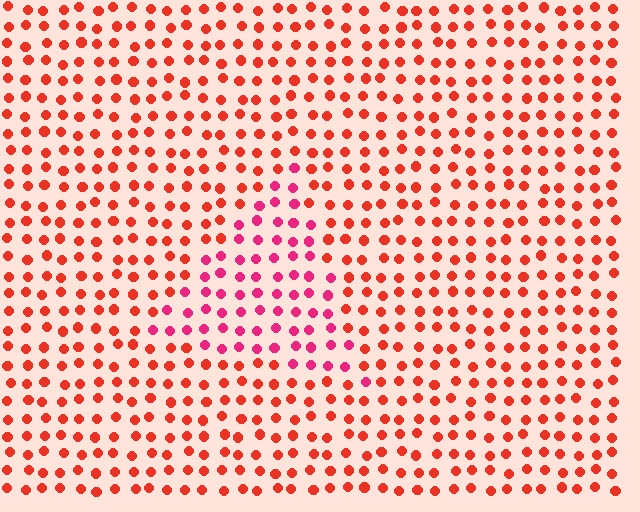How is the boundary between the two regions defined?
The boundary is defined purely by a slight shift in hue (about 32 degrees). Spacing, size, and orientation are identical on both sides.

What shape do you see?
I see a triangle.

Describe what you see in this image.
The image is filled with small red elements in a uniform arrangement. A triangle-shaped region is visible where the elements are tinted to a slightly different hue, forming a subtle color boundary.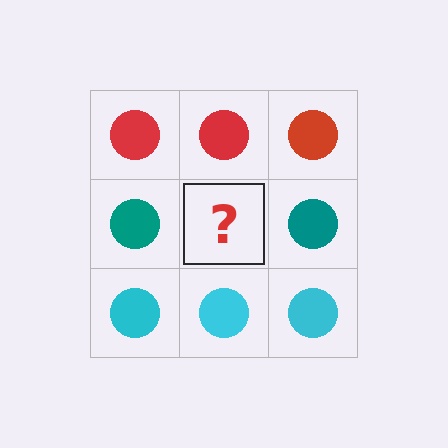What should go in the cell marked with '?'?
The missing cell should contain a teal circle.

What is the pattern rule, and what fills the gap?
The rule is that each row has a consistent color. The gap should be filled with a teal circle.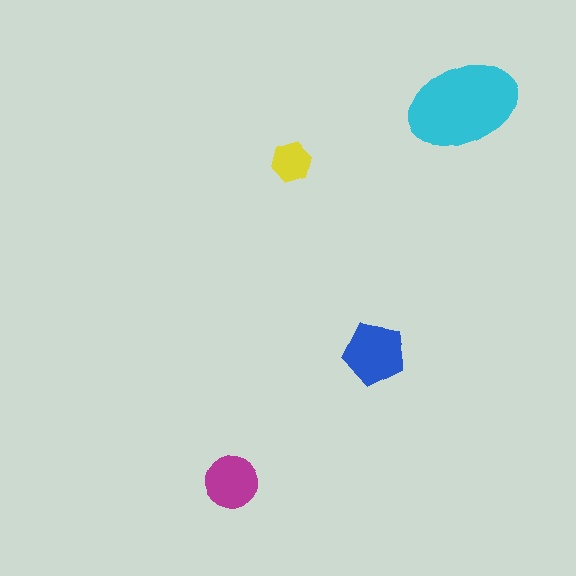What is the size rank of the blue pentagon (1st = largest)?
2nd.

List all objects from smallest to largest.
The yellow hexagon, the magenta circle, the blue pentagon, the cyan ellipse.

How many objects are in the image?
There are 4 objects in the image.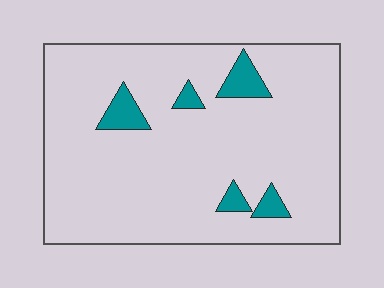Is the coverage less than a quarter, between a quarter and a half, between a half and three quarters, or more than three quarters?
Less than a quarter.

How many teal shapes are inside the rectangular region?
5.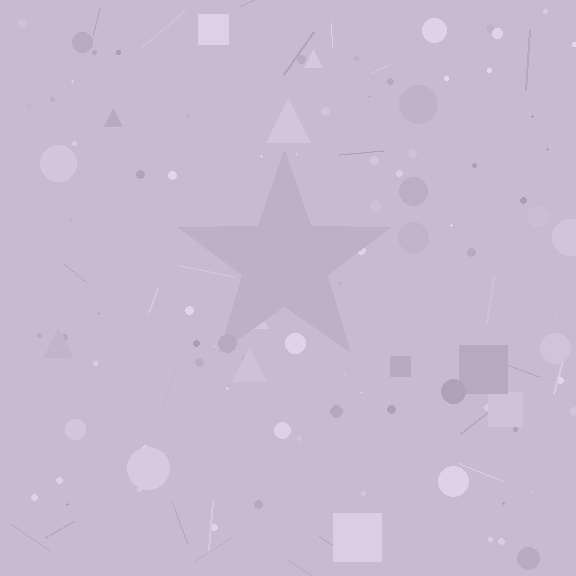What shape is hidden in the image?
A star is hidden in the image.